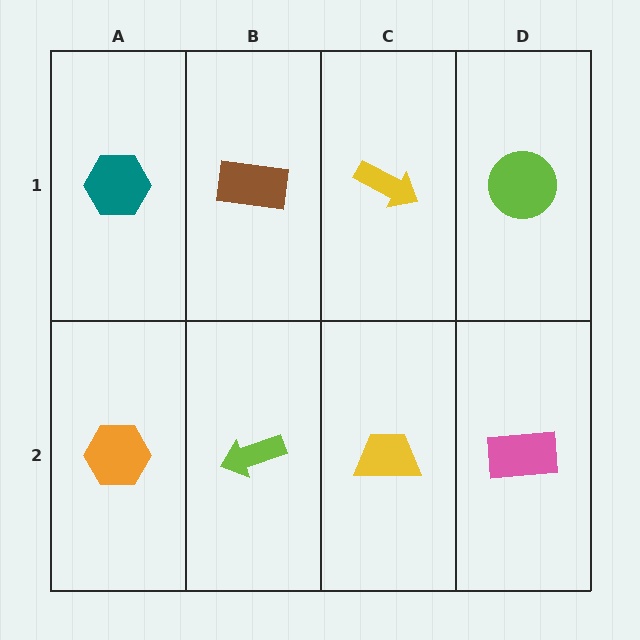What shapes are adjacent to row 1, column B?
A lime arrow (row 2, column B), a teal hexagon (row 1, column A), a yellow arrow (row 1, column C).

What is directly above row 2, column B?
A brown rectangle.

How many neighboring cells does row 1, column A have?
2.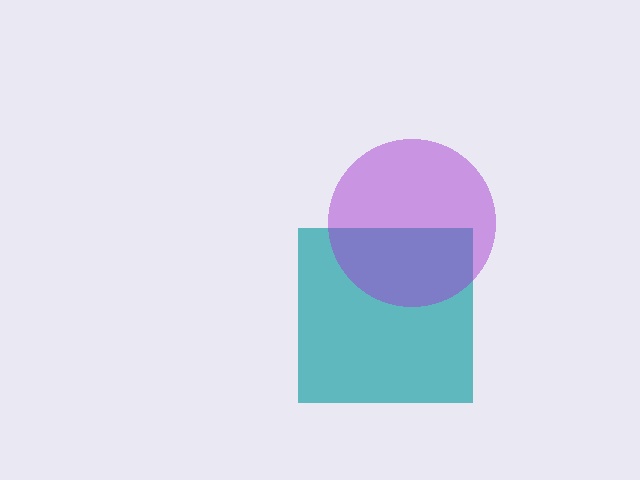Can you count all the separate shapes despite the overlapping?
Yes, there are 2 separate shapes.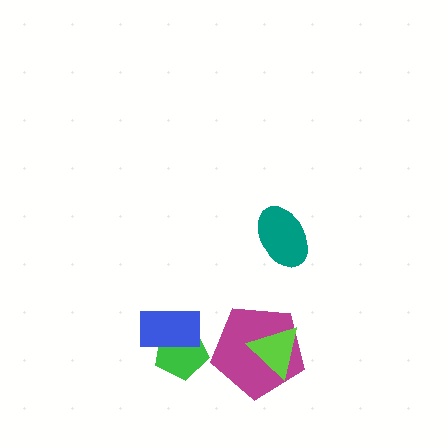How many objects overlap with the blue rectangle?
1 object overlaps with the blue rectangle.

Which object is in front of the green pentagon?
The blue rectangle is in front of the green pentagon.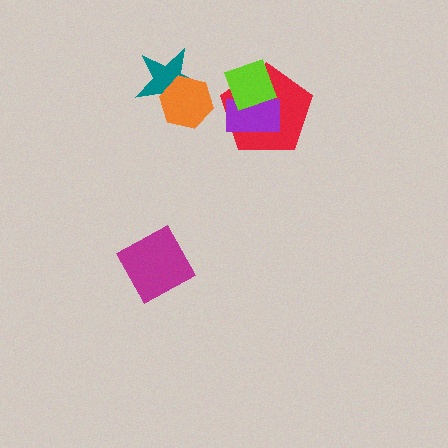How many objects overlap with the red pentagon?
2 objects overlap with the red pentagon.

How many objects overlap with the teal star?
1 object overlaps with the teal star.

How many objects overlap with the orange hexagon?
1 object overlaps with the orange hexagon.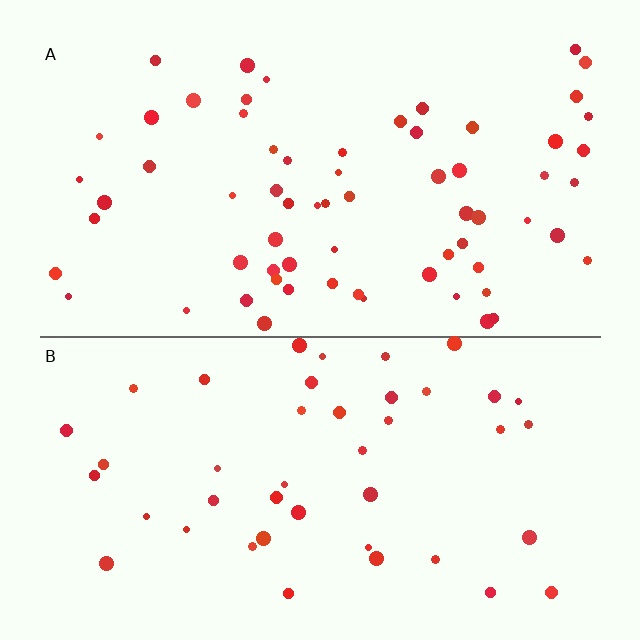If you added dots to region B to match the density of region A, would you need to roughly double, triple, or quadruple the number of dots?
Approximately double.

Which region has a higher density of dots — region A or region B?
A (the top).